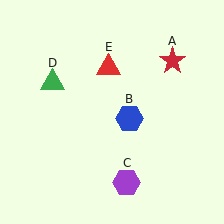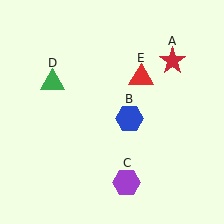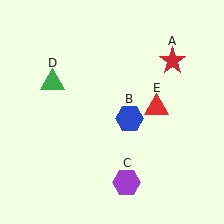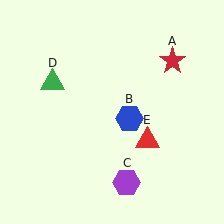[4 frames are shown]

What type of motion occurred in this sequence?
The red triangle (object E) rotated clockwise around the center of the scene.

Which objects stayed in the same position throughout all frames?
Red star (object A) and blue hexagon (object B) and purple hexagon (object C) and green triangle (object D) remained stationary.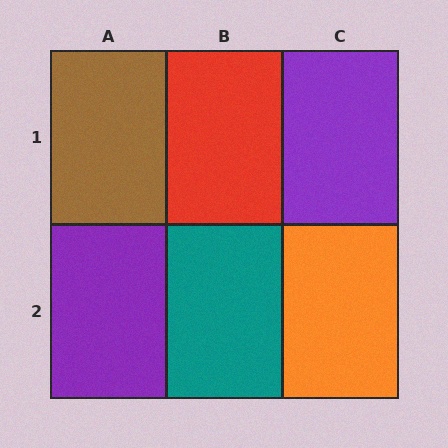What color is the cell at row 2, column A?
Purple.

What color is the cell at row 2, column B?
Teal.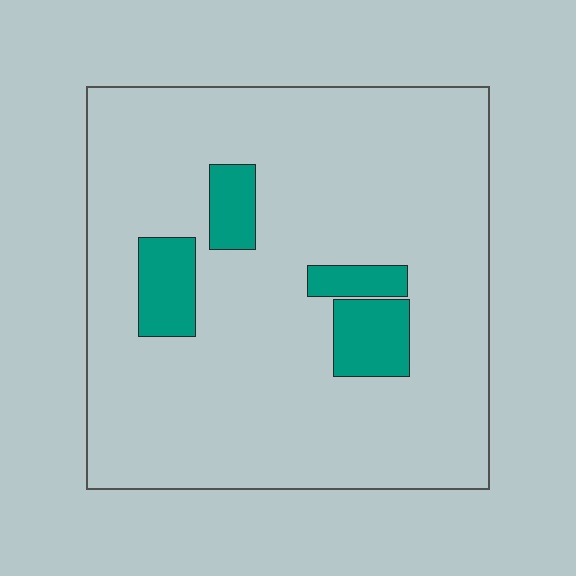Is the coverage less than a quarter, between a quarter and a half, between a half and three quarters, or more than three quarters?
Less than a quarter.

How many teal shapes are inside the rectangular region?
4.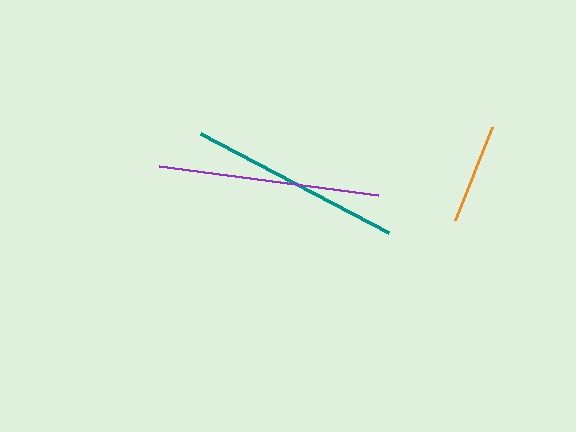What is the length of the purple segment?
The purple segment is approximately 221 pixels long.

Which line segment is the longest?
The purple line is the longest at approximately 221 pixels.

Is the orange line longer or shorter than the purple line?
The purple line is longer than the orange line.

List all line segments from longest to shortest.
From longest to shortest: purple, teal, orange.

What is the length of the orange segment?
The orange segment is approximately 100 pixels long.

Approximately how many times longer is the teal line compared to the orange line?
The teal line is approximately 2.1 times the length of the orange line.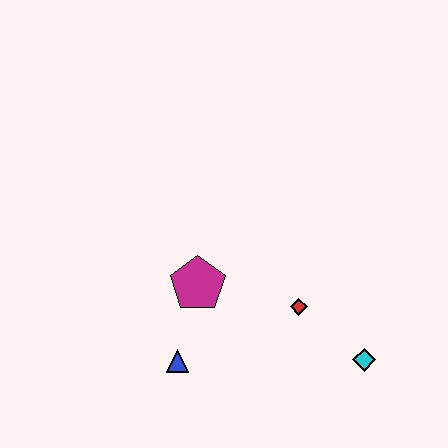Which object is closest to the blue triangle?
The magenta pentagon is closest to the blue triangle.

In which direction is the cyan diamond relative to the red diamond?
The cyan diamond is to the right of the red diamond.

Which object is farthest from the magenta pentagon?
The cyan diamond is farthest from the magenta pentagon.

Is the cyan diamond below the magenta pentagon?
Yes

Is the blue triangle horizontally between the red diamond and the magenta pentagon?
No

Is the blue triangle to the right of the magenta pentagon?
No